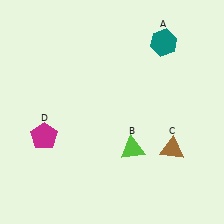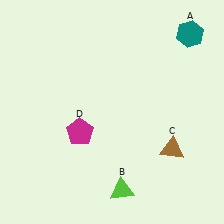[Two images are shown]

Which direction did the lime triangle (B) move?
The lime triangle (B) moved down.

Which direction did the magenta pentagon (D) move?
The magenta pentagon (D) moved right.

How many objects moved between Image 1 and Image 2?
3 objects moved between the two images.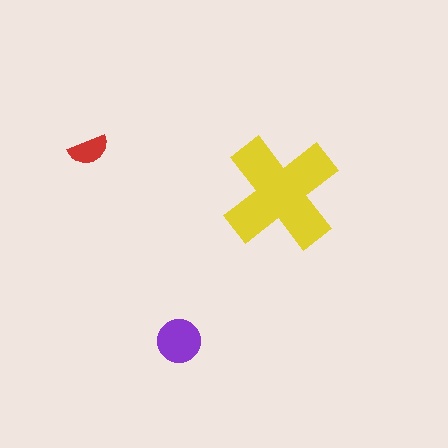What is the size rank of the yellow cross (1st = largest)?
1st.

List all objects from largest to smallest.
The yellow cross, the purple circle, the red semicircle.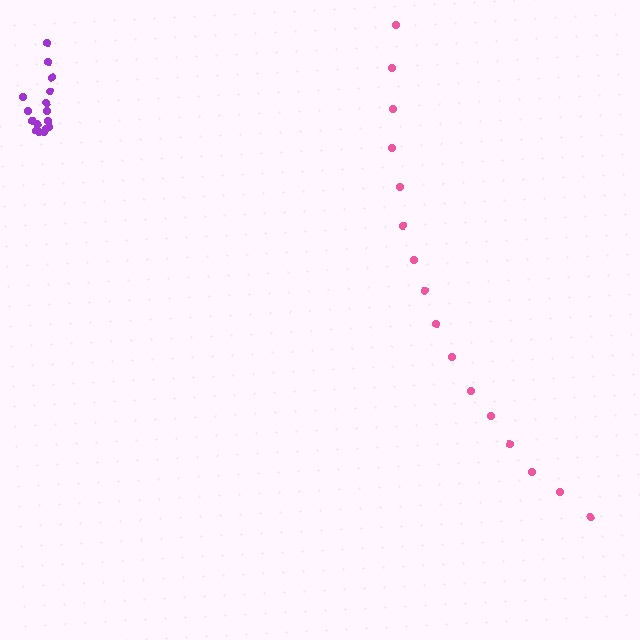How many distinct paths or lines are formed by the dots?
There are 2 distinct paths.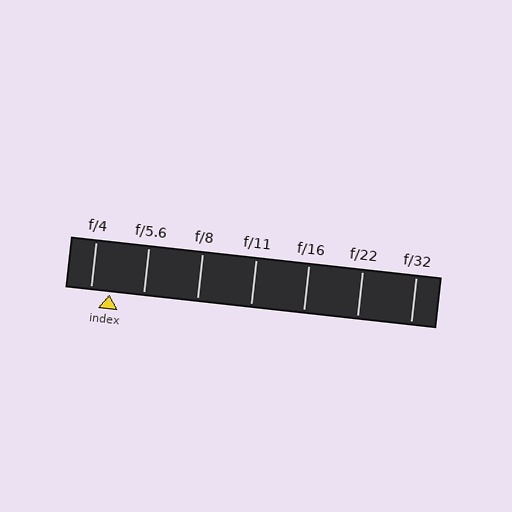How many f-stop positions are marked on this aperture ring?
There are 7 f-stop positions marked.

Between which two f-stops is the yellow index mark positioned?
The index mark is between f/4 and f/5.6.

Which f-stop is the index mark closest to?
The index mark is closest to f/4.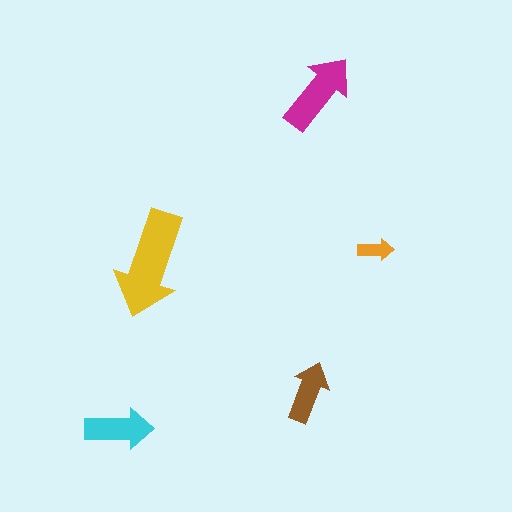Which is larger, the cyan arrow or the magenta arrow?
The magenta one.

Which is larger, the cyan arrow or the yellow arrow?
The yellow one.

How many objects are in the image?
There are 5 objects in the image.